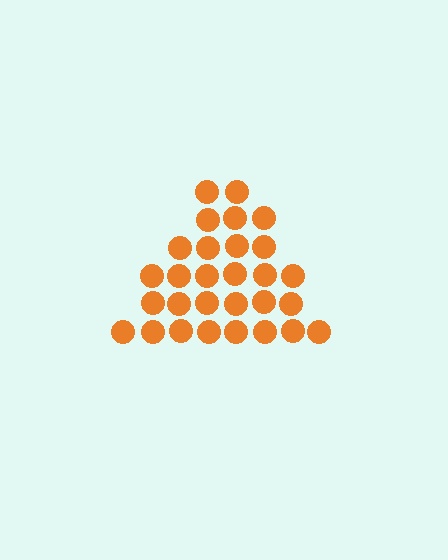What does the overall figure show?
The overall figure shows a triangle.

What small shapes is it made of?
It is made of small circles.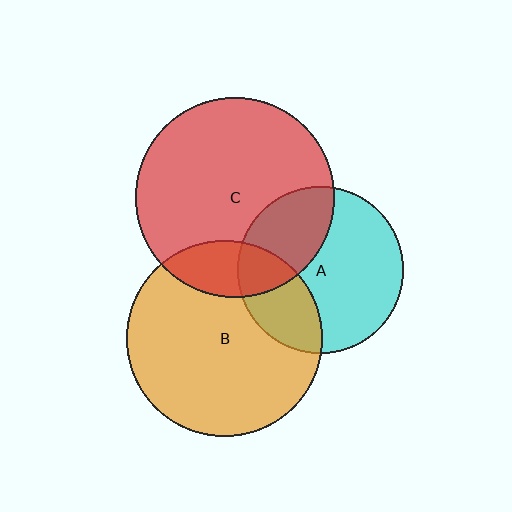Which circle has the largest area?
Circle C (red).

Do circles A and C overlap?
Yes.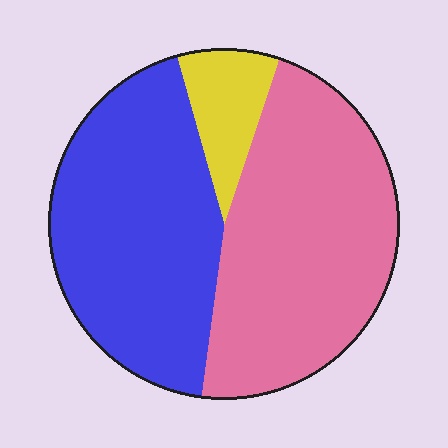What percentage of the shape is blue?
Blue takes up about two fifths (2/5) of the shape.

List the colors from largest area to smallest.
From largest to smallest: pink, blue, yellow.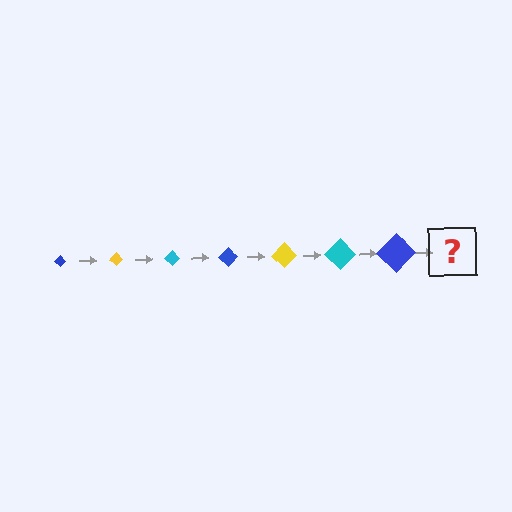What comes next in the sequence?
The next element should be a yellow diamond, larger than the previous one.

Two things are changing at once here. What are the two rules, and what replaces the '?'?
The two rules are that the diamond grows larger each step and the color cycles through blue, yellow, and cyan. The '?' should be a yellow diamond, larger than the previous one.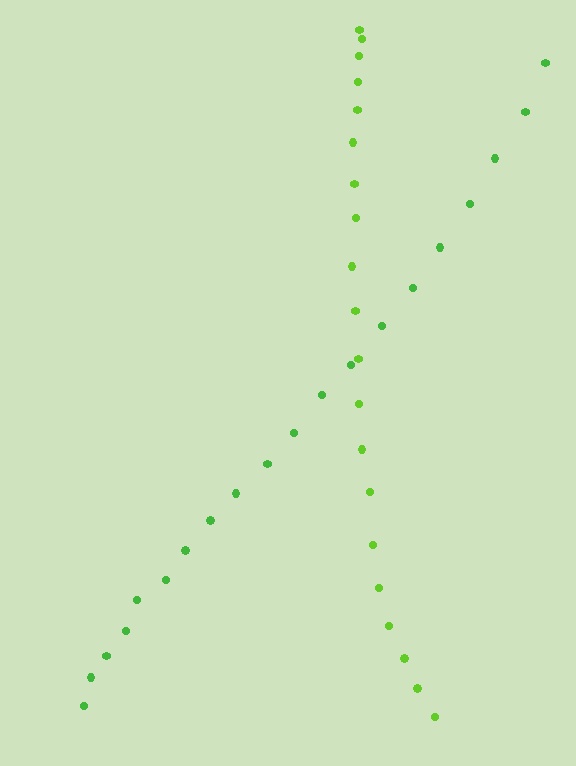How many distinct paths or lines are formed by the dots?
There are 2 distinct paths.